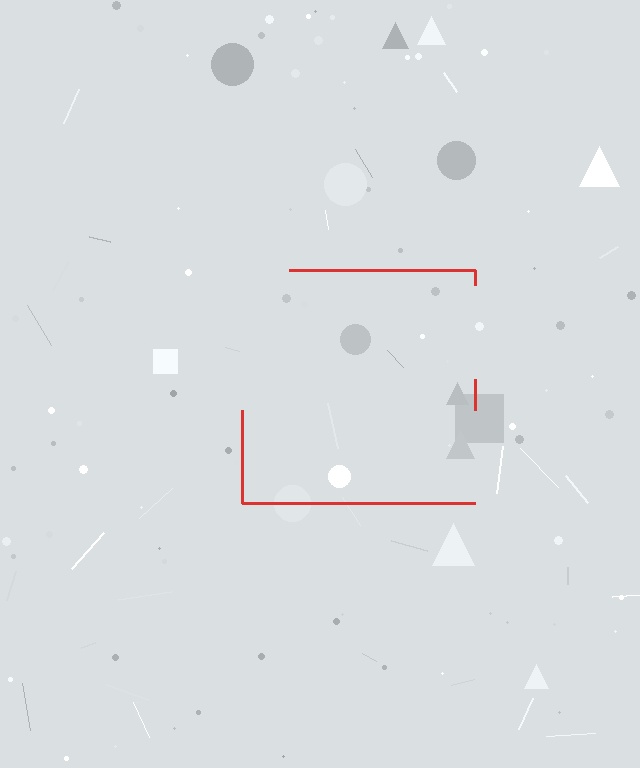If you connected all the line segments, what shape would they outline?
They would outline a square.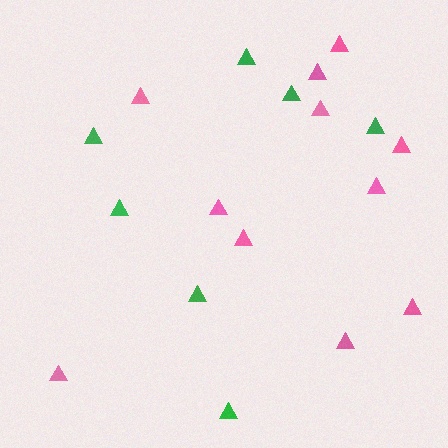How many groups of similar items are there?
There are 2 groups: one group of pink triangles (11) and one group of green triangles (7).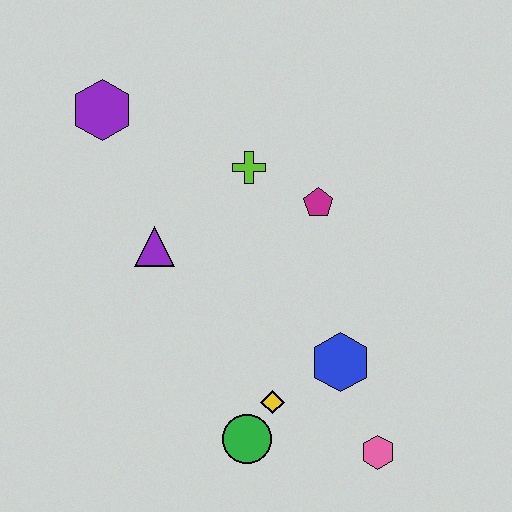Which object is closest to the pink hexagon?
The blue hexagon is closest to the pink hexagon.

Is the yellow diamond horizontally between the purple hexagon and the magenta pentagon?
Yes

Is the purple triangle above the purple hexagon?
No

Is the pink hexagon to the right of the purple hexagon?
Yes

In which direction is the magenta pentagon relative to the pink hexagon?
The magenta pentagon is above the pink hexagon.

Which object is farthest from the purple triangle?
The pink hexagon is farthest from the purple triangle.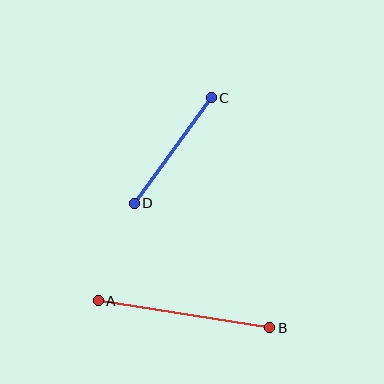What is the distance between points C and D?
The distance is approximately 131 pixels.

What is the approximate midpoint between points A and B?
The midpoint is at approximately (184, 314) pixels.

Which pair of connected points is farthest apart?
Points A and B are farthest apart.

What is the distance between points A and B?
The distance is approximately 174 pixels.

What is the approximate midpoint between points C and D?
The midpoint is at approximately (173, 150) pixels.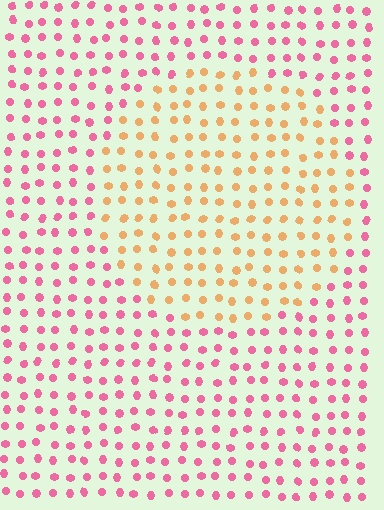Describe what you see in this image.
The image is filled with small pink elements in a uniform arrangement. A circle-shaped region is visible where the elements are tinted to a slightly different hue, forming a subtle color boundary.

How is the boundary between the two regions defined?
The boundary is defined purely by a slight shift in hue (about 56 degrees). Spacing, size, and orientation are identical on both sides.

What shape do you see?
I see a circle.